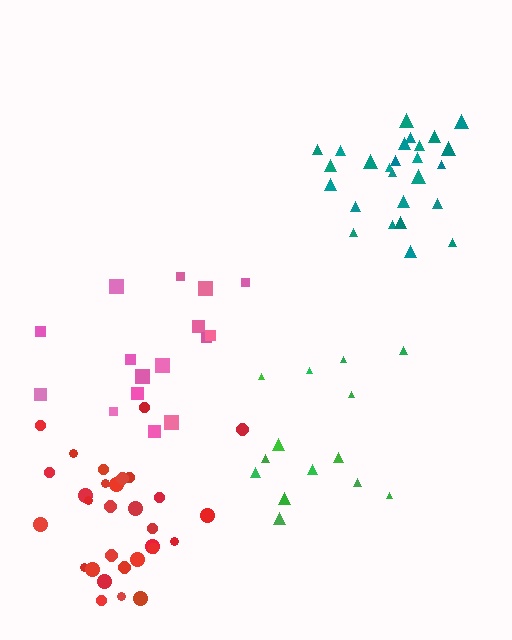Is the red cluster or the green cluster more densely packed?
Red.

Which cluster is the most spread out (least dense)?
Pink.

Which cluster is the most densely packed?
Teal.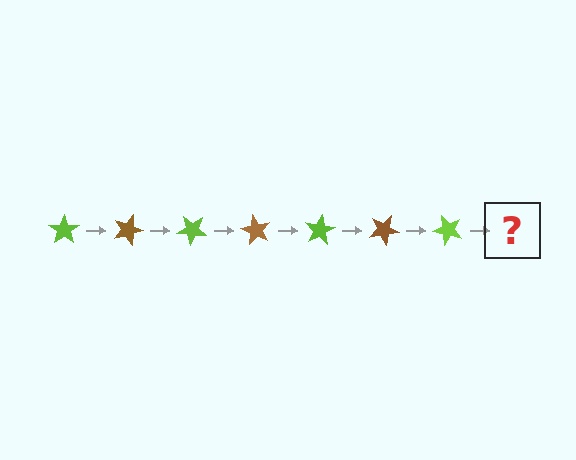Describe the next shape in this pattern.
It should be a brown star, rotated 140 degrees from the start.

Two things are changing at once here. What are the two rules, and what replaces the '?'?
The two rules are that it rotates 20 degrees each step and the color cycles through lime and brown. The '?' should be a brown star, rotated 140 degrees from the start.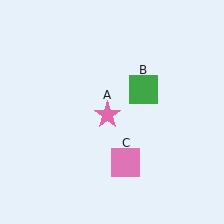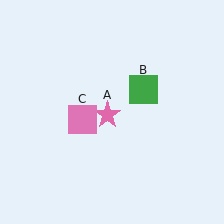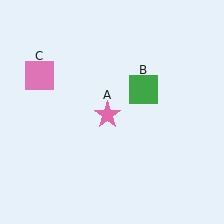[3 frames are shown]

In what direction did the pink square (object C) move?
The pink square (object C) moved up and to the left.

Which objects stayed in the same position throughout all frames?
Pink star (object A) and green square (object B) remained stationary.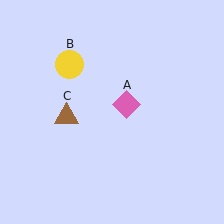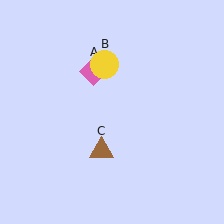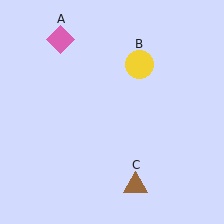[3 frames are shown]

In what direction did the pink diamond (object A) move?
The pink diamond (object A) moved up and to the left.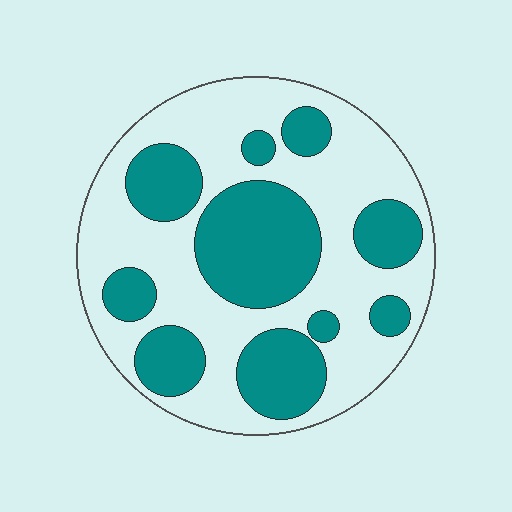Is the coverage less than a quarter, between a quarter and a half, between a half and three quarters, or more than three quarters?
Between a quarter and a half.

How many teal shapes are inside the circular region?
10.